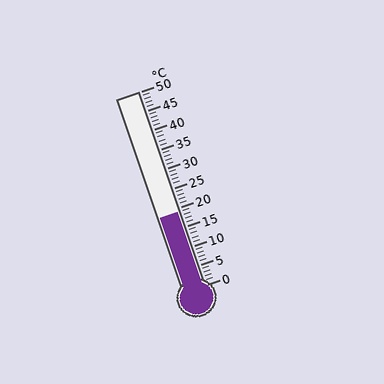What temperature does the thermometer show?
The thermometer shows approximately 19°C.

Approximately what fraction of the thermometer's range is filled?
The thermometer is filled to approximately 40% of its range.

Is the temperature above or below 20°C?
The temperature is below 20°C.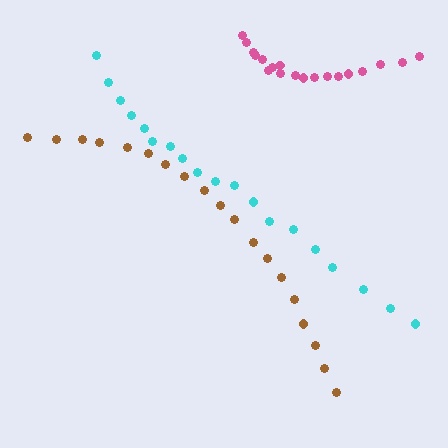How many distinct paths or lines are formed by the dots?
There are 3 distinct paths.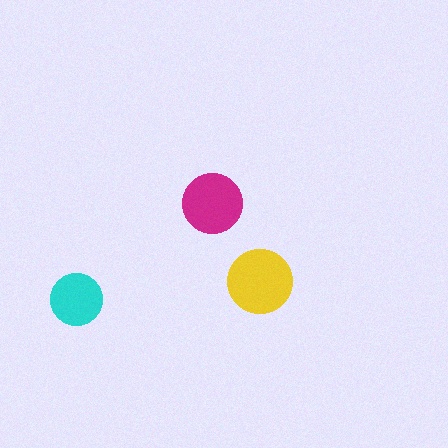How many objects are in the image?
There are 3 objects in the image.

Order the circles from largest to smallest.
the yellow one, the magenta one, the cyan one.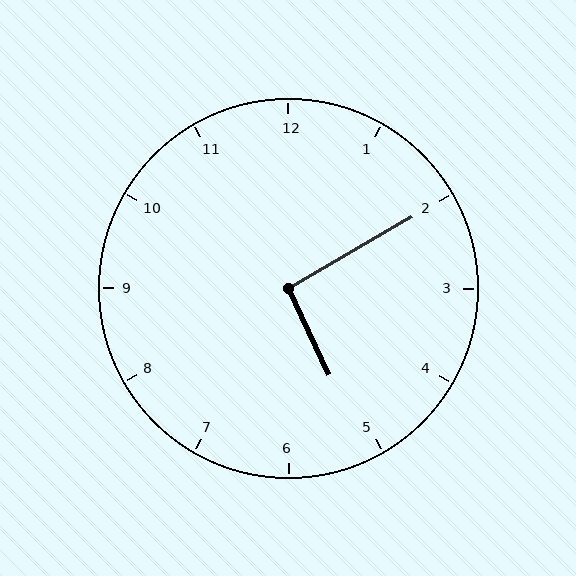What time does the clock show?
5:10.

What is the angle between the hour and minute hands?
Approximately 95 degrees.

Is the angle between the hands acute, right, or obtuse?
It is right.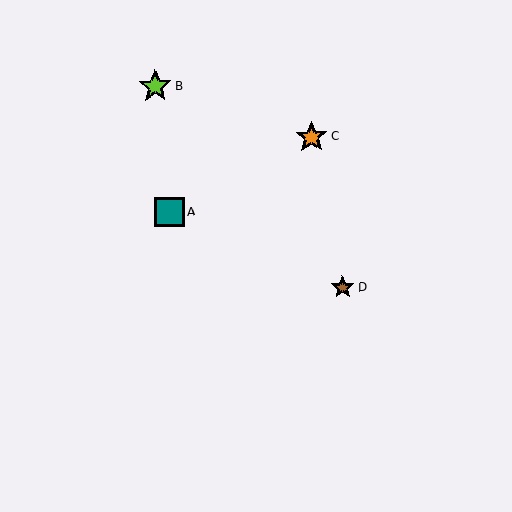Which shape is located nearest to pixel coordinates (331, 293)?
The brown star (labeled D) at (343, 287) is nearest to that location.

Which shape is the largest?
The lime star (labeled B) is the largest.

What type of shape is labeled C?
Shape C is an orange star.